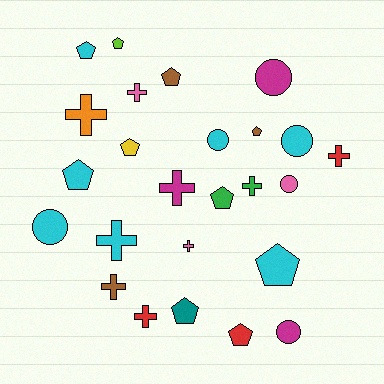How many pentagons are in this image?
There are 10 pentagons.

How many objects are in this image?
There are 25 objects.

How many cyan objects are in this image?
There are 7 cyan objects.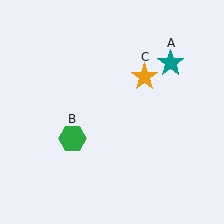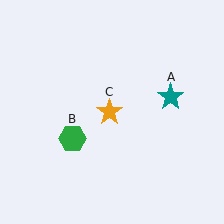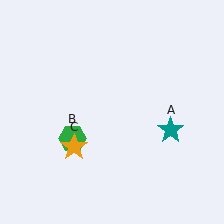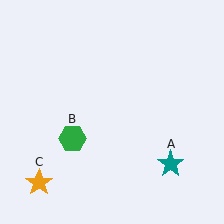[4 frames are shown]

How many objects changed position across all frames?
2 objects changed position: teal star (object A), orange star (object C).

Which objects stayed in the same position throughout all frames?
Green hexagon (object B) remained stationary.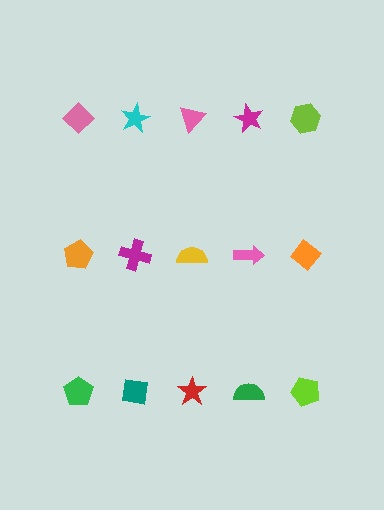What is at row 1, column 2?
A cyan star.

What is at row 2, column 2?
A magenta cross.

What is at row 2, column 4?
A pink arrow.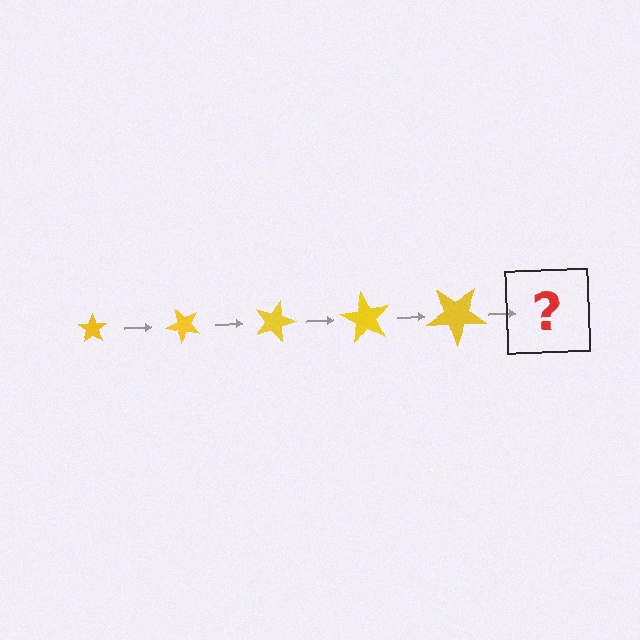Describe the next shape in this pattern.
It should be a star, larger than the previous one and rotated 225 degrees from the start.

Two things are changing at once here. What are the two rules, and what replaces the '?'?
The two rules are that the star grows larger each step and it rotates 45 degrees each step. The '?' should be a star, larger than the previous one and rotated 225 degrees from the start.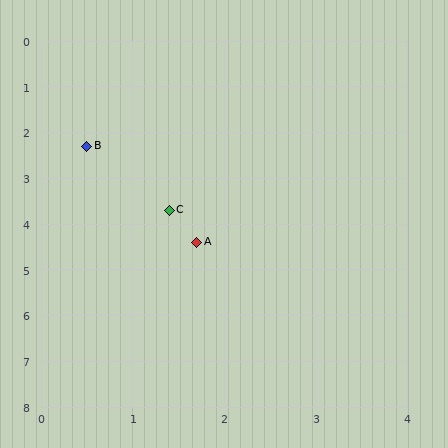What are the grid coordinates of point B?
Point B is at approximately (0.5, 2.3).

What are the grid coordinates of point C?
Point C is at approximately (1.4, 3.7).